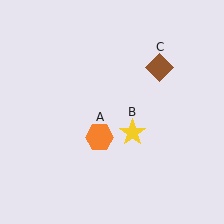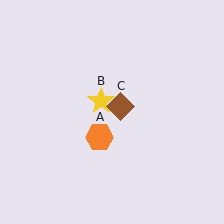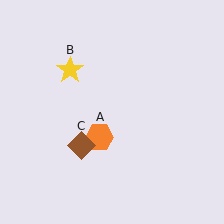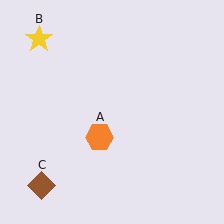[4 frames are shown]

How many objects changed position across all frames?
2 objects changed position: yellow star (object B), brown diamond (object C).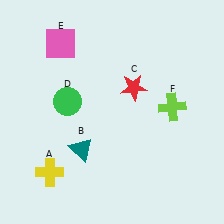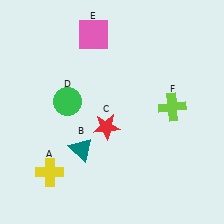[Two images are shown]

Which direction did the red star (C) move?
The red star (C) moved down.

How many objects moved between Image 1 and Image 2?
2 objects moved between the two images.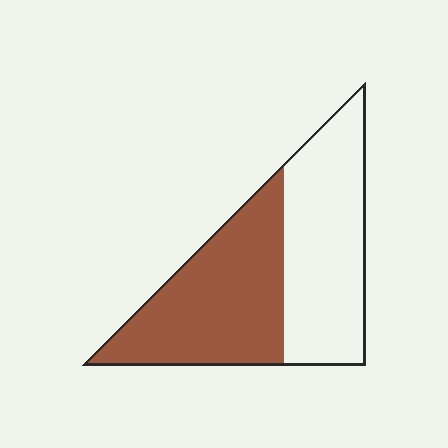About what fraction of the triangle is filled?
About one half (1/2).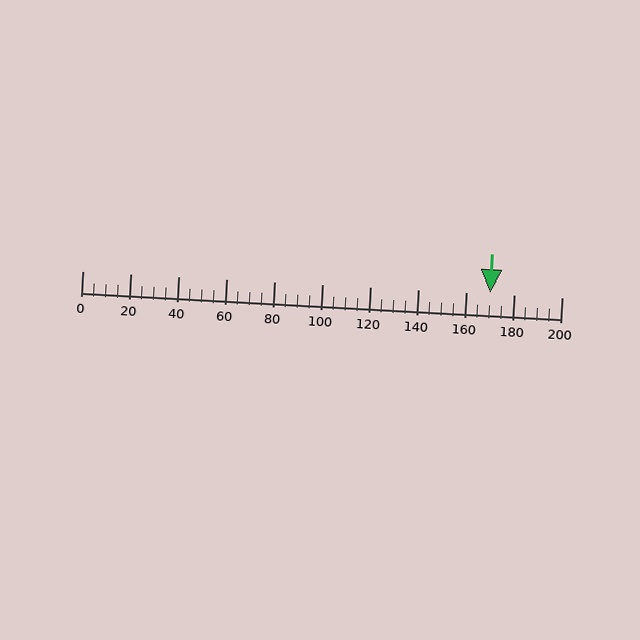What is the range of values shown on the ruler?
The ruler shows values from 0 to 200.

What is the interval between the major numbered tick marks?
The major tick marks are spaced 20 units apart.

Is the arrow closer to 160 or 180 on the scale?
The arrow is closer to 180.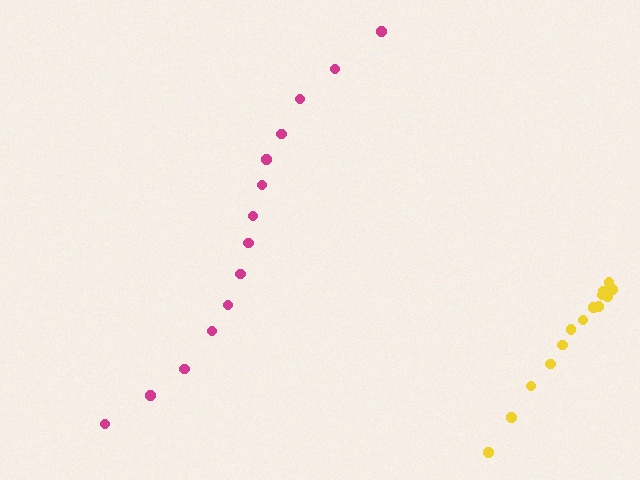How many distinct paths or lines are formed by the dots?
There are 2 distinct paths.